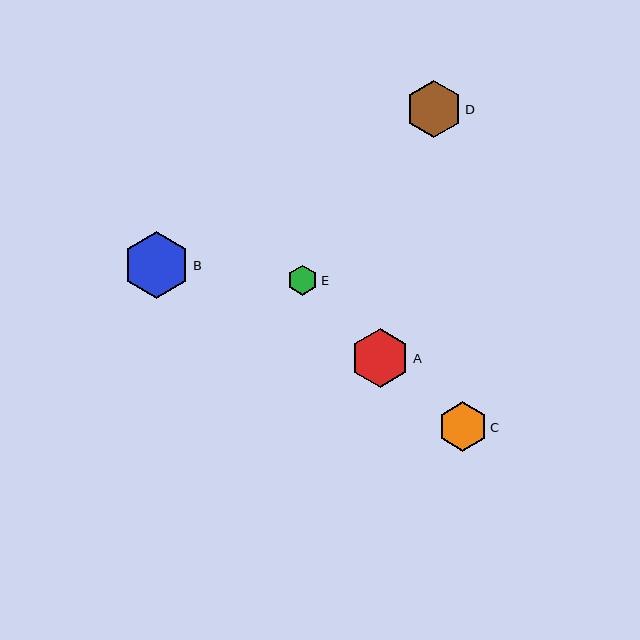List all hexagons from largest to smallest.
From largest to smallest: B, A, D, C, E.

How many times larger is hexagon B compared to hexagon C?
Hexagon B is approximately 1.4 times the size of hexagon C.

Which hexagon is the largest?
Hexagon B is the largest with a size of approximately 67 pixels.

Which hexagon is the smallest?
Hexagon E is the smallest with a size of approximately 30 pixels.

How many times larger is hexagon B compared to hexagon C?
Hexagon B is approximately 1.4 times the size of hexagon C.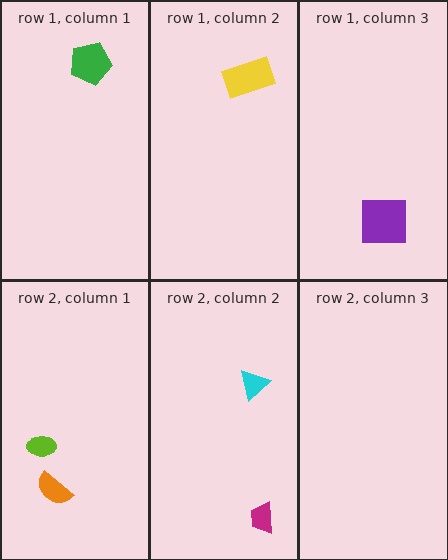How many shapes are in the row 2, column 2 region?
2.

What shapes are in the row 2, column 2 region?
The magenta trapezoid, the cyan triangle.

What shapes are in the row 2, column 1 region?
The orange semicircle, the lime ellipse.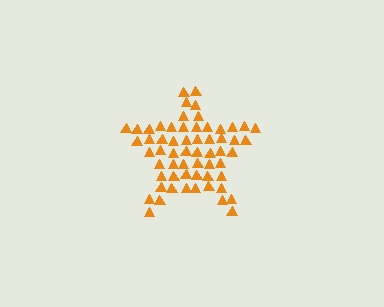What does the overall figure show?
The overall figure shows a star.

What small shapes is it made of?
It is made of small triangles.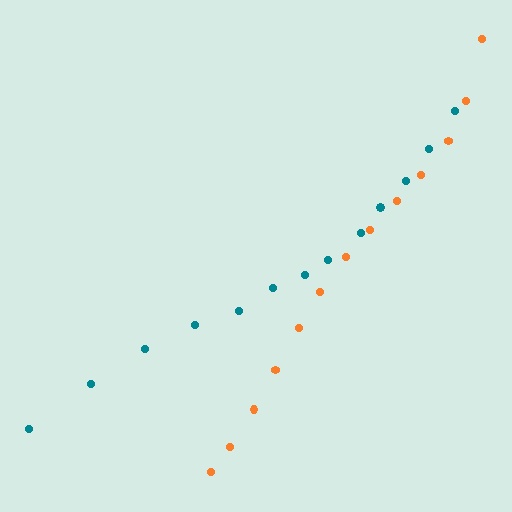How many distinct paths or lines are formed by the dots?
There are 2 distinct paths.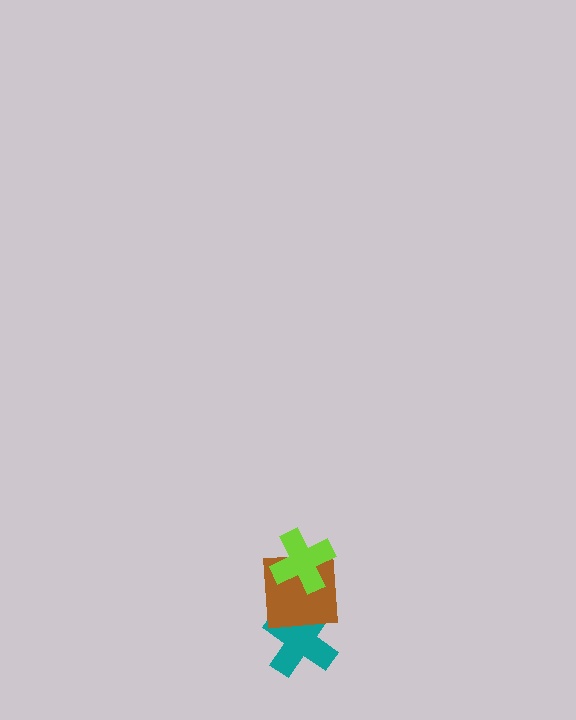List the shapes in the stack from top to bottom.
From top to bottom: the lime cross, the brown square, the teal cross.